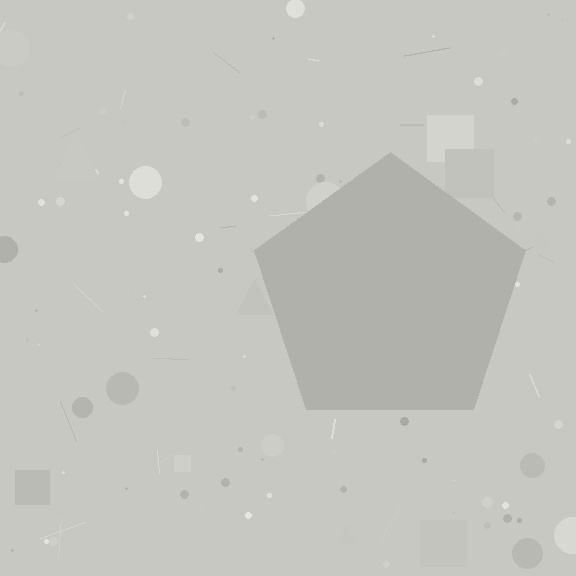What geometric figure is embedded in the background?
A pentagon is embedded in the background.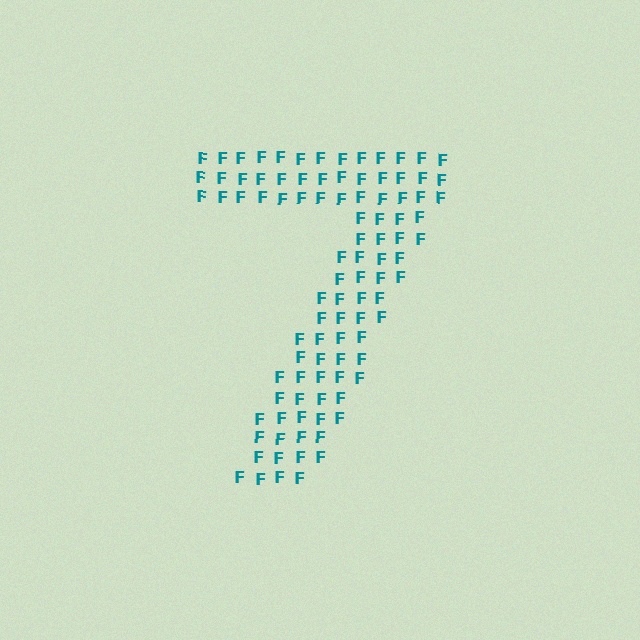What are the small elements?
The small elements are letter F's.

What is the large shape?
The large shape is the digit 7.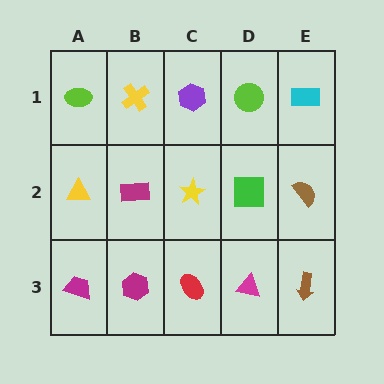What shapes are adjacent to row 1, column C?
A yellow star (row 2, column C), a yellow cross (row 1, column B), a lime circle (row 1, column D).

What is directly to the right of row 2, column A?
A magenta rectangle.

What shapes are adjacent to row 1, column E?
A brown semicircle (row 2, column E), a lime circle (row 1, column D).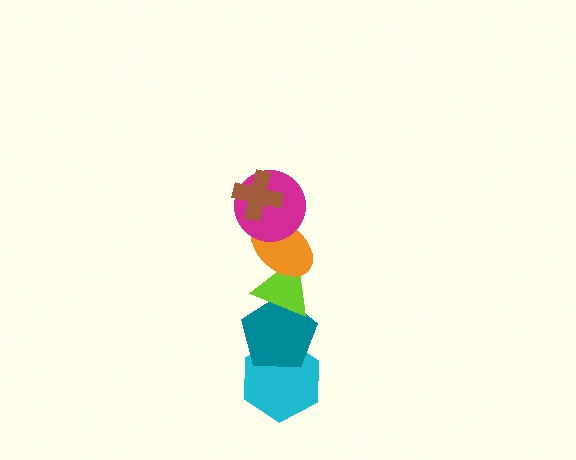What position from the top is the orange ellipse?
The orange ellipse is 3rd from the top.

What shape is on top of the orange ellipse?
The magenta circle is on top of the orange ellipse.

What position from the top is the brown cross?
The brown cross is 1st from the top.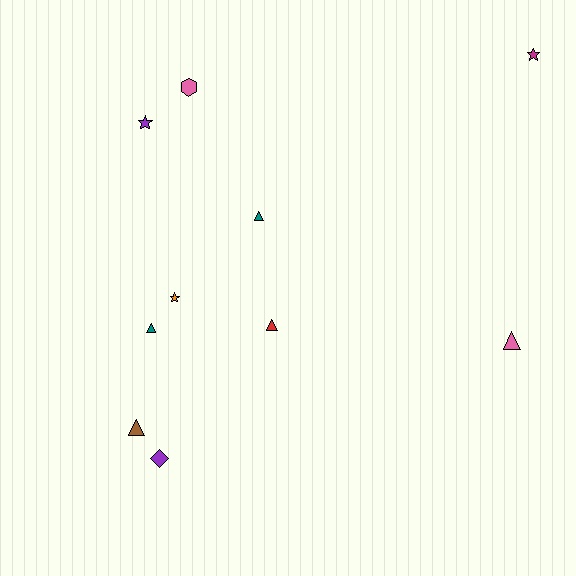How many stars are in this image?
There are 3 stars.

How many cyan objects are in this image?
There are no cyan objects.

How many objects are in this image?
There are 10 objects.